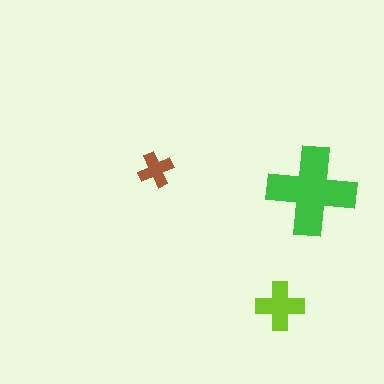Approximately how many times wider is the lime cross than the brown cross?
About 1.5 times wider.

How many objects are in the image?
There are 3 objects in the image.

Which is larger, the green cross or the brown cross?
The green one.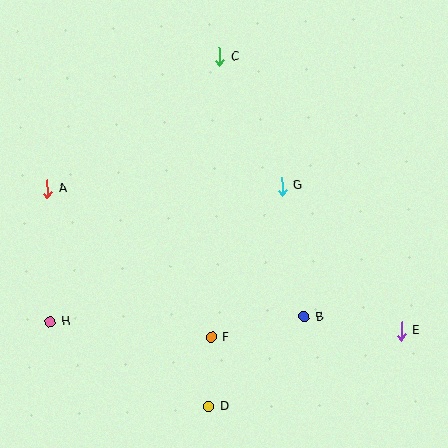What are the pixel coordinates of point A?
Point A is at (48, 189).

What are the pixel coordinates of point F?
Point F is at (211, 337).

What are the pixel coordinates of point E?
Point E is at (401, 331).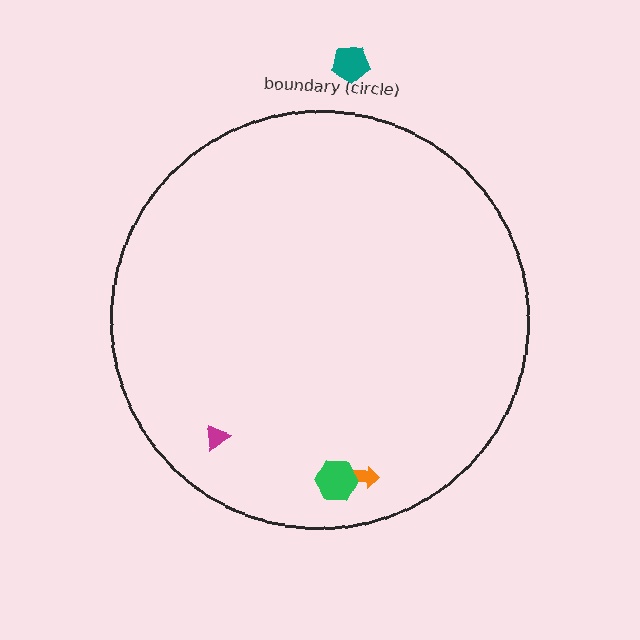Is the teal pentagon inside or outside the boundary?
Outside.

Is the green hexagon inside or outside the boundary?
Inside.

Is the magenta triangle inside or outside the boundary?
Inside.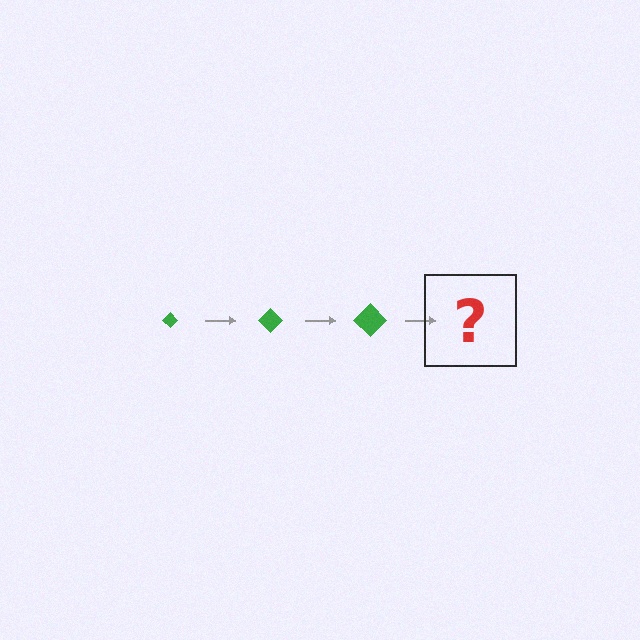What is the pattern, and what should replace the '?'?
The pattern is that the diamond gets progressively larger each step. The '?' should be a green diamond, larger than the previous one.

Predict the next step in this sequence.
The next step is a green diamond, larger than the previous one.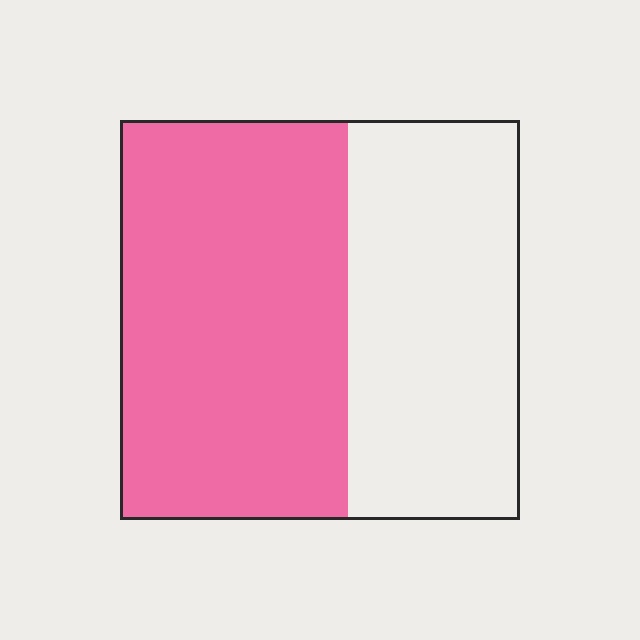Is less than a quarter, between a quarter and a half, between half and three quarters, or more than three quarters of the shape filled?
Between half and three quarters.